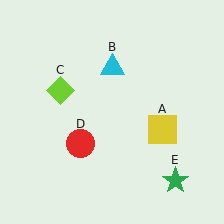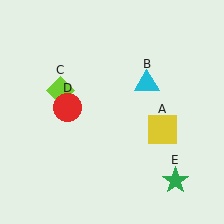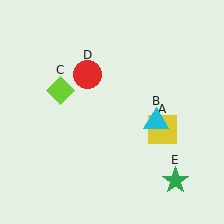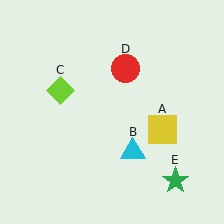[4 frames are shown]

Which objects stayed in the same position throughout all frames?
Yellow square (object A) and lime diamond (object C) and green star (object E) remained stationary.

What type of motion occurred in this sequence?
The cyan triangle (object B), red circle (object D) rotated clockwise around the center of the scene.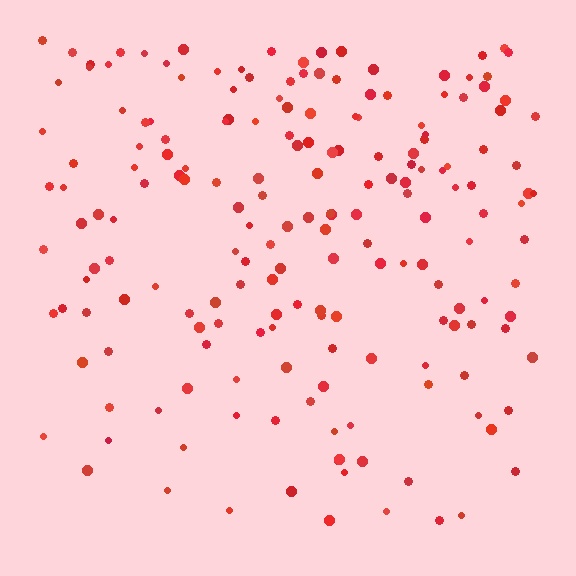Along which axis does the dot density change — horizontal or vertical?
Vertical.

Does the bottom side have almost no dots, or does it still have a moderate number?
Still a moderate number, just noticeably fewer than the top.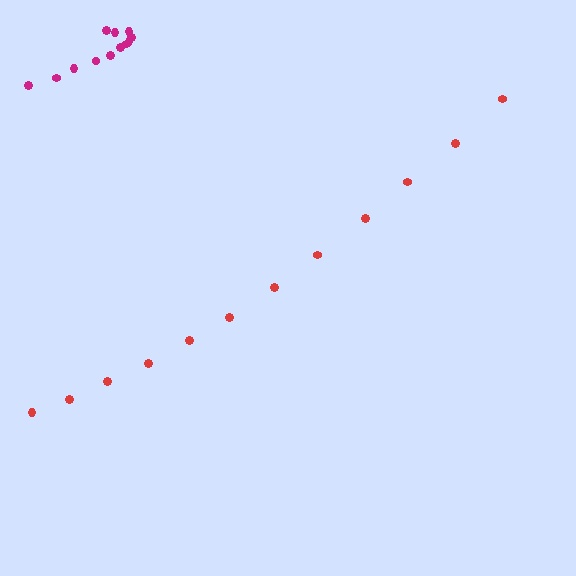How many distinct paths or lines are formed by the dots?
There are 2 distinct paths.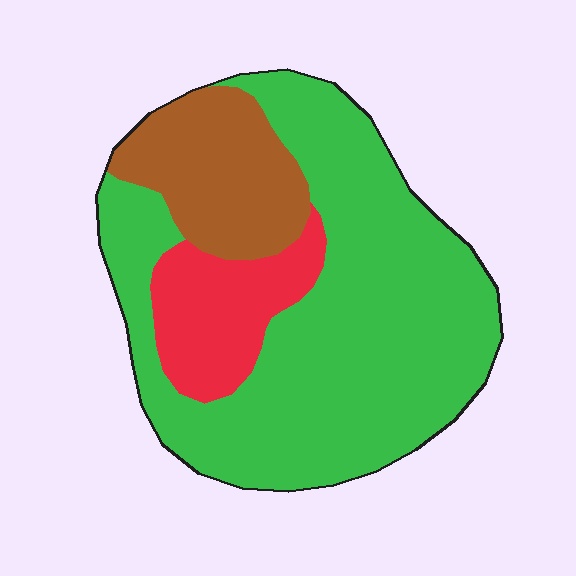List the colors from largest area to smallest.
From largest to smallest: green, brown, red.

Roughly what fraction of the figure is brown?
Brown covers 19% of the figure.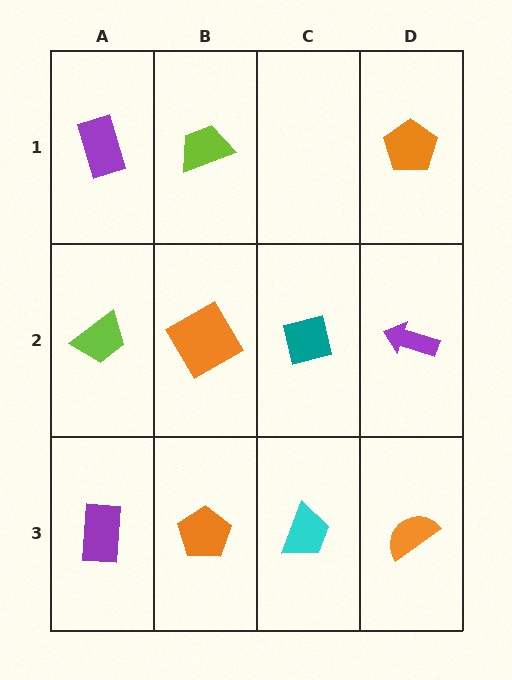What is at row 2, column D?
A purple arrow.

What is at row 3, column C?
A cyan trapezoid.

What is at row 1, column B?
A lime trapezoid.